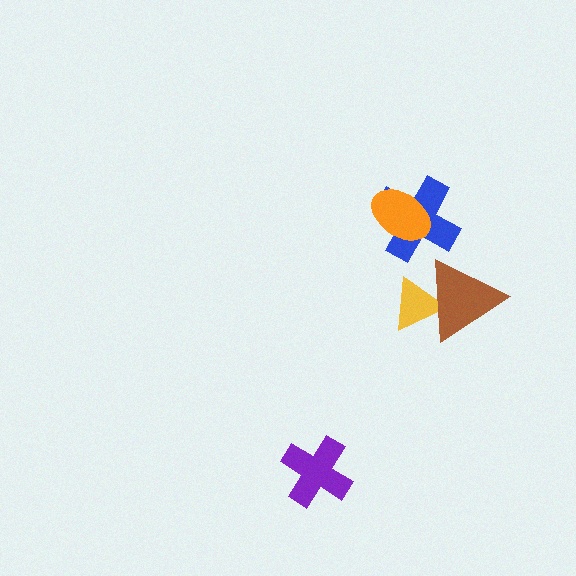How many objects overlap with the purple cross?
0 objects overlap with the purple cross.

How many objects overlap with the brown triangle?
1 object overlaps with the brown triangle.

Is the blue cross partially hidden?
Yes, it is partially covered by another shape.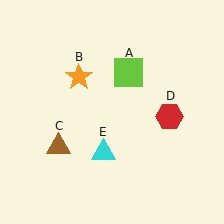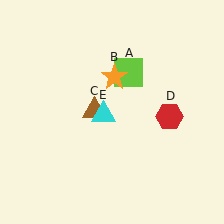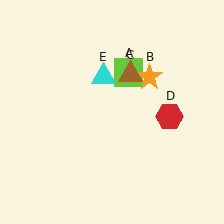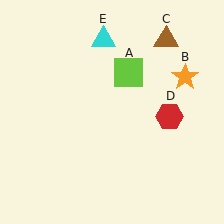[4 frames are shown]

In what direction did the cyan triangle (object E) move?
The cyan triangle (object E) moved up.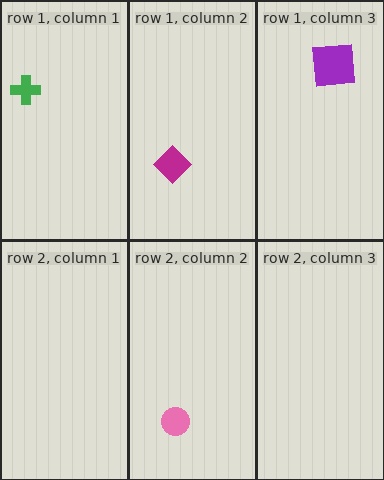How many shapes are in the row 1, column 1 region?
1.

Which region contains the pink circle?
The row 2, column 2 region.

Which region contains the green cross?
The row 1, column 1 region.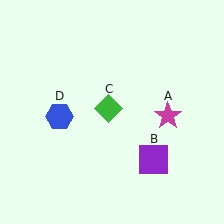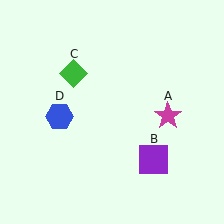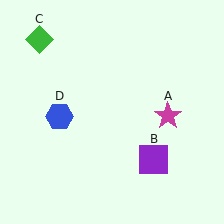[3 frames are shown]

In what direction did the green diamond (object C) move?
The green diamond (object C) moved up and to the left.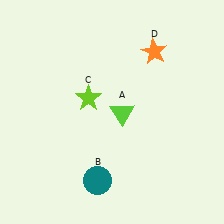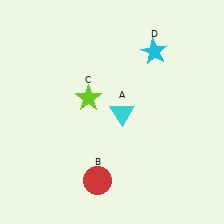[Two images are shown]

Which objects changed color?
A changed from lime to cyan. B changed from teal to red. D changed from orange to cyan.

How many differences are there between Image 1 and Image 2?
There are 3 differences between the two images.